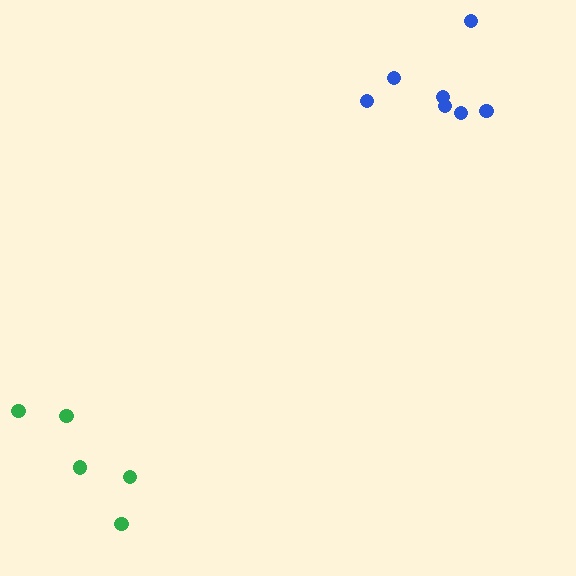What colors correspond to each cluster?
The clusters are colored: green, blue.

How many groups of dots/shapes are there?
There are 2 groups.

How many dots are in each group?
Group 1: 5 dots, Group 2: 7 dots (12 total).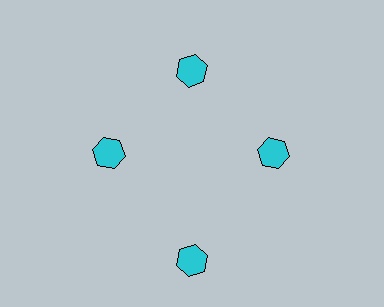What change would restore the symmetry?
The symmetry would be restored by moving it inward, back onto the ring so that all 4 hexagons sit at equal angles and equal distance from the center.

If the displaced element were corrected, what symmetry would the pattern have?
It would have 4-fold rotational symmetry — the pattern would map onto itself every 90 degrees.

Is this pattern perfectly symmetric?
No. The 4 cyan hexagons are arranged in a ring, but one element near the 6 o'clock position is pushed outward from the center, breaking the 4-fold rotational symmetry.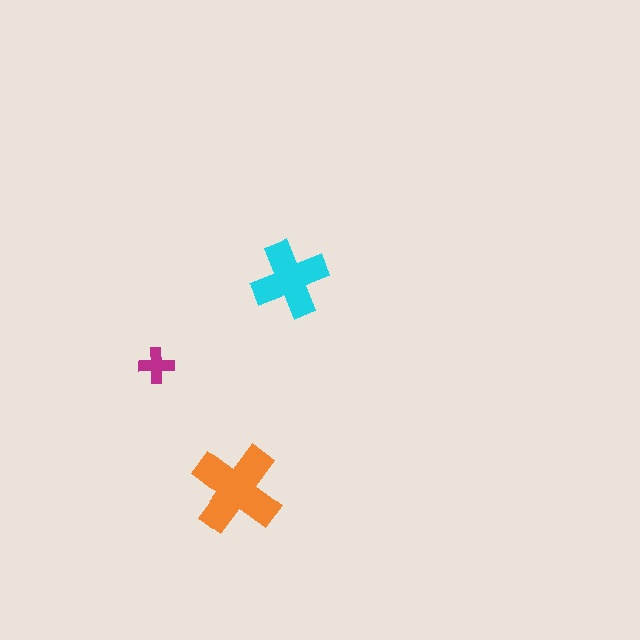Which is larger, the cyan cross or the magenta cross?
The cyan one.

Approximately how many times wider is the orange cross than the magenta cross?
About 2.5 times wider.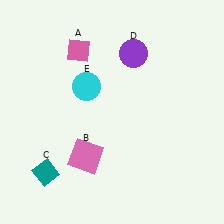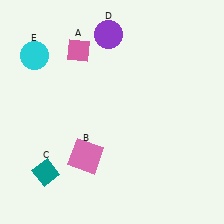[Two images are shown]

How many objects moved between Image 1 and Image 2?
2 objects moved between the two images.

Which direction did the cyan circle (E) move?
The cyan circle (E) moved left.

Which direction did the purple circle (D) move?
The purple circle (D) moved left.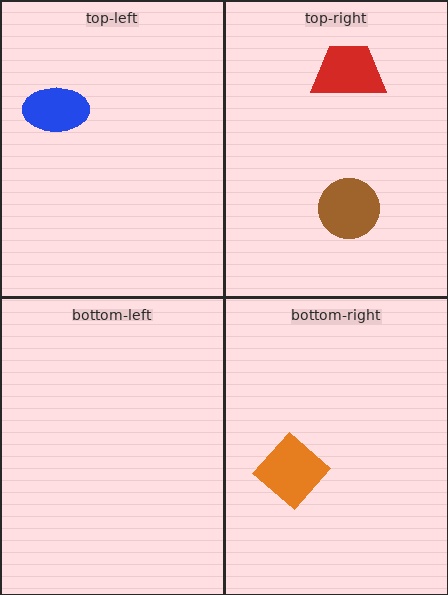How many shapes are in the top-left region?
1.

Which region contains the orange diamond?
The bottom-right region.